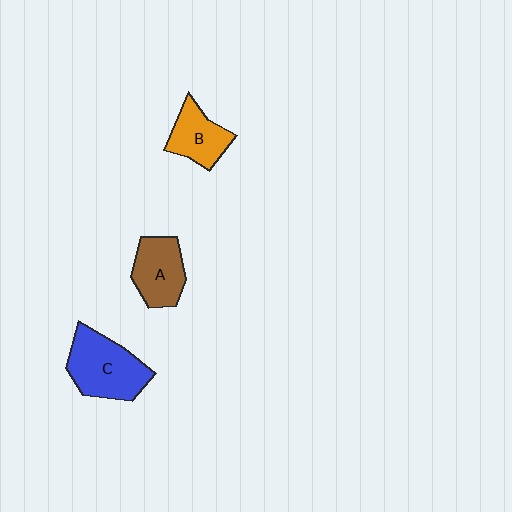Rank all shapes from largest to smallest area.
From largest to smallest: C (blue), A (brown), B (orange).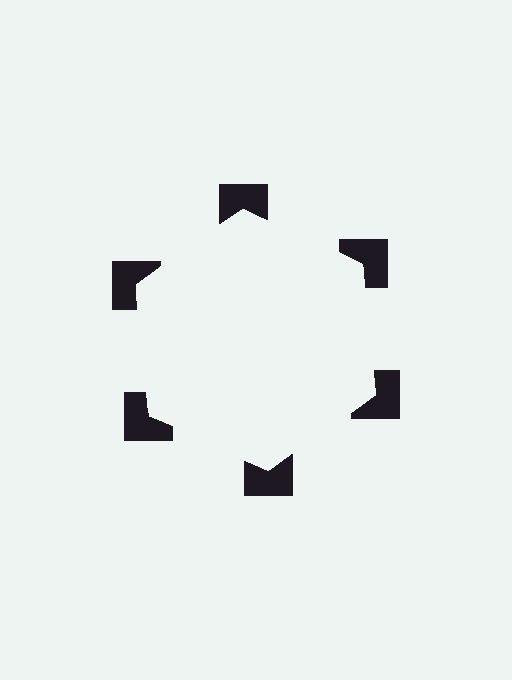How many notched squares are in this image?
There are 6 — one at each vertex of the illusory hexagon.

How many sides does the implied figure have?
6 sides.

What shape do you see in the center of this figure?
An illusory hexagon — its edges are inferred from the aligned wedge cuts in the notched squares, not physically drawn.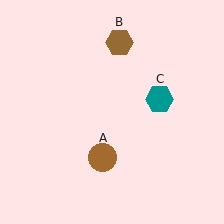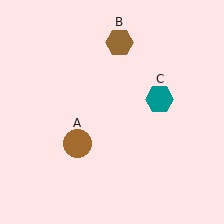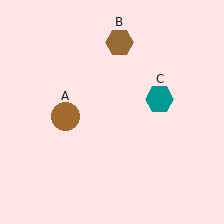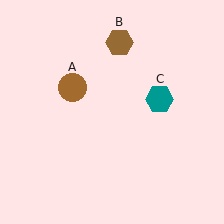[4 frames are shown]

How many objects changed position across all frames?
1 object changed position: brown circle (object A).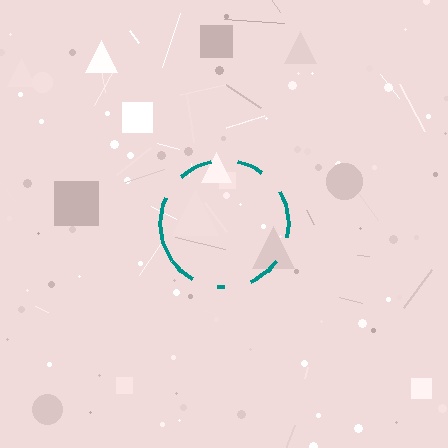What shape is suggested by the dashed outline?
The dashed outline suggests a circle.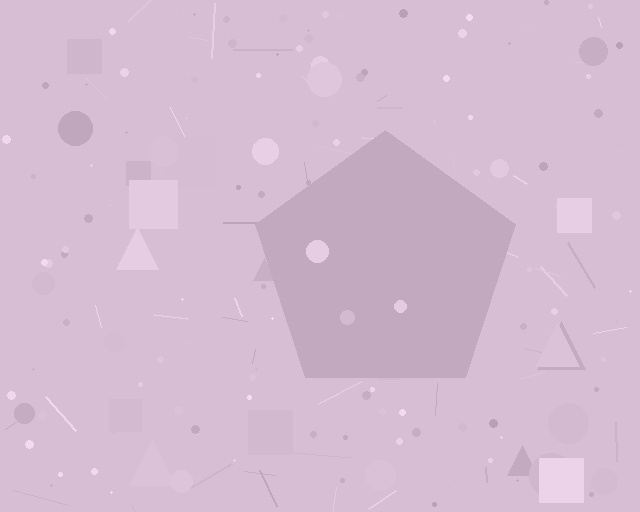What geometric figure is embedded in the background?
A pentagon is embedded in the background.